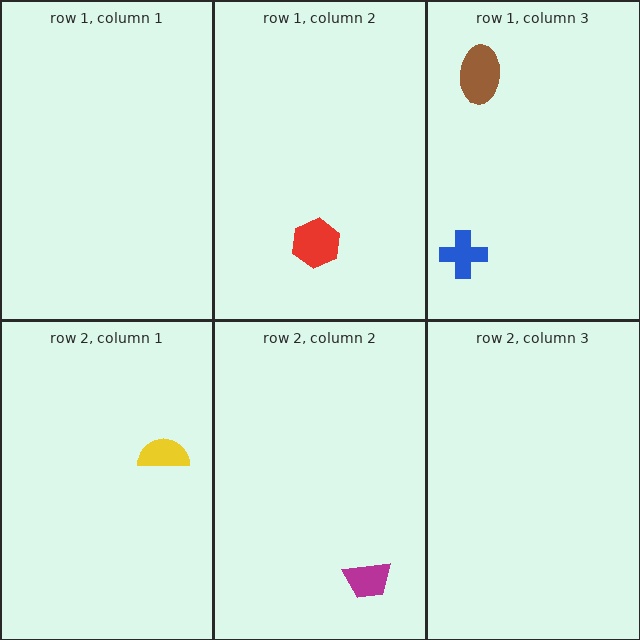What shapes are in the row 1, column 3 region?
The brown ellipse, the blue cross.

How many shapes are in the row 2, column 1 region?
1.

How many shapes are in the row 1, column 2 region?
1.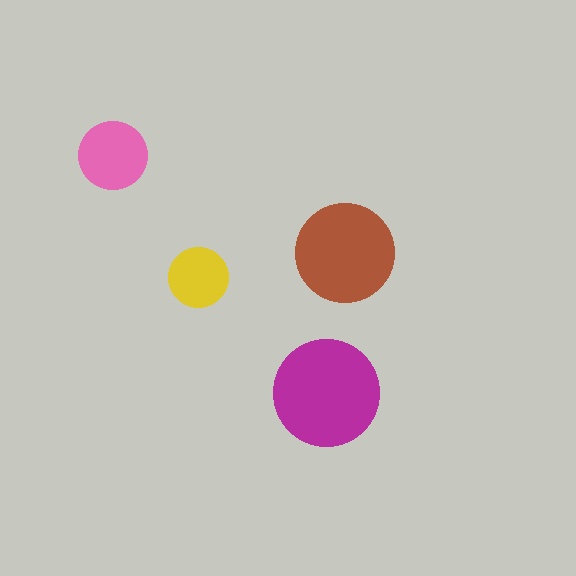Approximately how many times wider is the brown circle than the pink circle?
About 1.5 times wider.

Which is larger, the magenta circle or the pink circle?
The magenta one.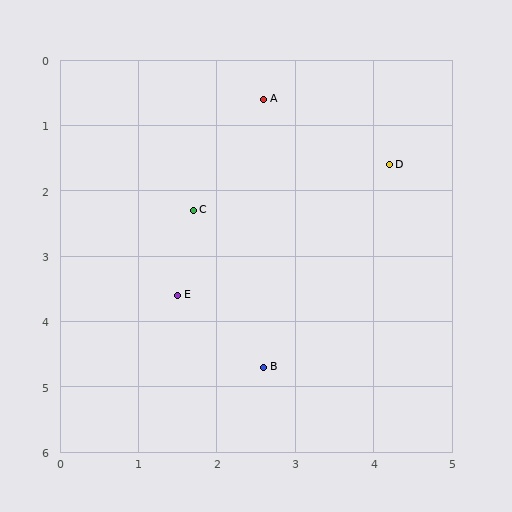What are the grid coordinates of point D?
Point D is at approximately (4.2, 1.6).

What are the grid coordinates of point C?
Point C is at approximately (1.7, 2.3).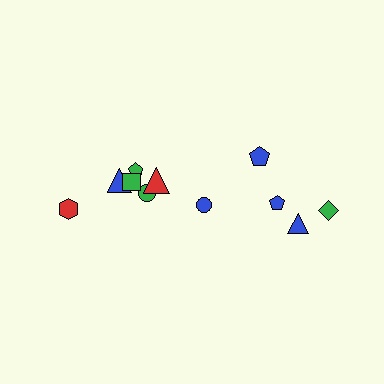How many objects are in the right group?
There are 4 objects.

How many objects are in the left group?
There are 7 objects.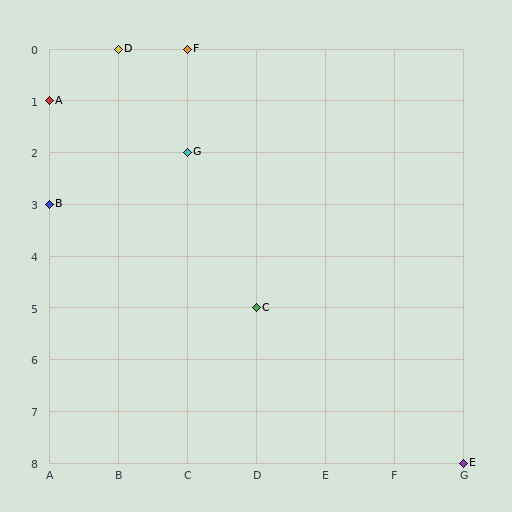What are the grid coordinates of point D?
Point D is at grid coordinates (B, 0).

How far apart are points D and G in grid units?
Points D and G are 1 column and 2 rows apart (about 2.2 grid units diagonally).